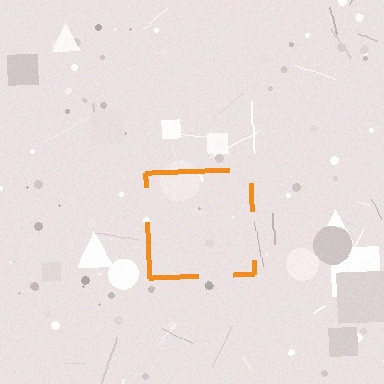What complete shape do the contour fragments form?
The contour fragments form a square.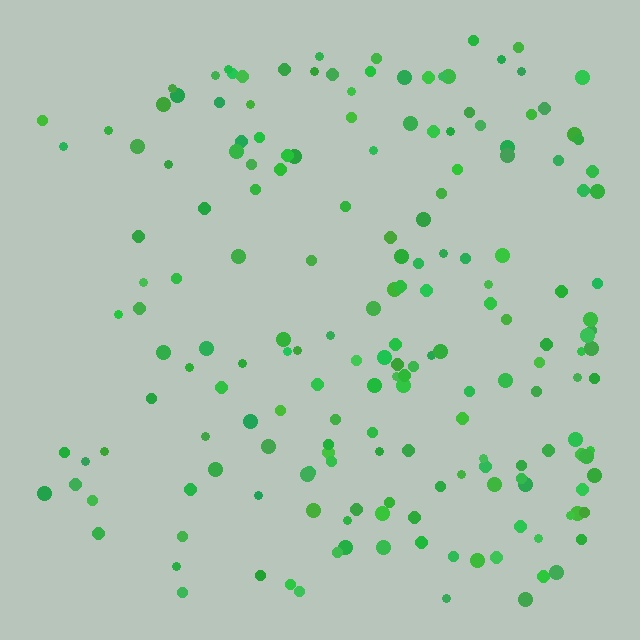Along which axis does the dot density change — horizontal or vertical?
Horizontal.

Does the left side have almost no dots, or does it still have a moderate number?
Still a moderate number, just noticeably fewer than the right.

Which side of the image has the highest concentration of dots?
The right.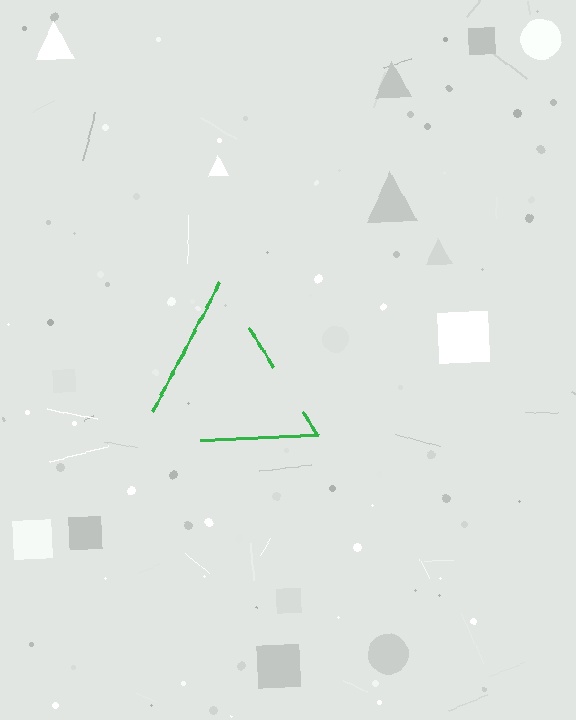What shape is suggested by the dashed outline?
The dashed outline suggests a triangle.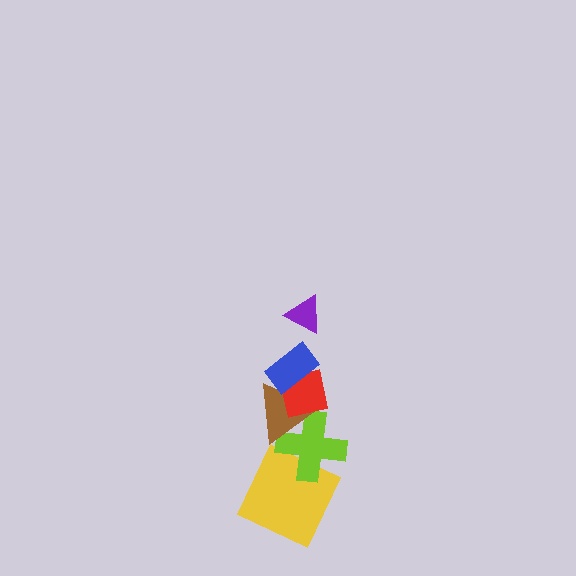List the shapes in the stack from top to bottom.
From top to bottom: the purple triangle, the blue rectangle, the red square, the brown triangle, the lime cross, the yellow square.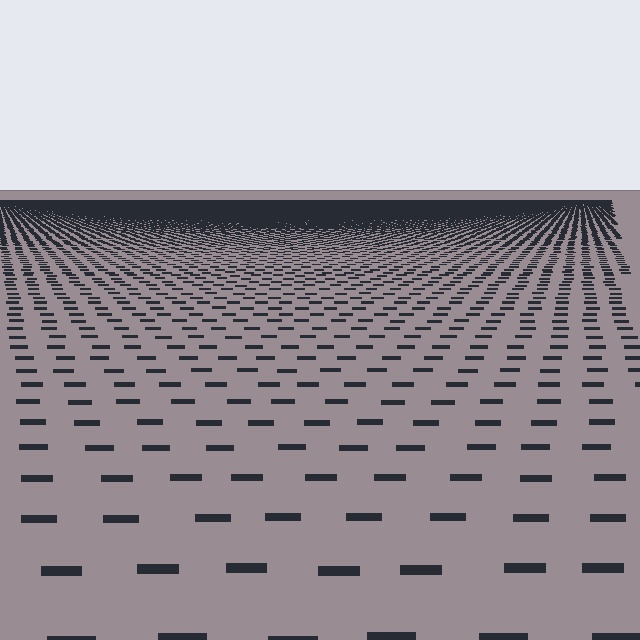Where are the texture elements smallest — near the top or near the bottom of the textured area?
Near the top.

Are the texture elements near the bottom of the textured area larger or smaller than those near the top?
Larger. Near the bottom, elements are closer to the viewer and appear at a bigger on-screen size.